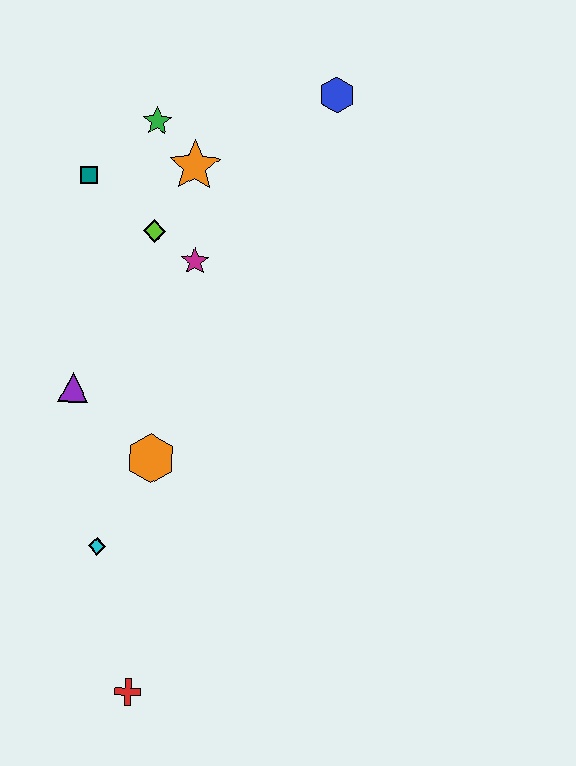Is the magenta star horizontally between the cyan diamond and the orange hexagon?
No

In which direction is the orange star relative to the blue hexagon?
The orange star is to the left of the blue hexagon.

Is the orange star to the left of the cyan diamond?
No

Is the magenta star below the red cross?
No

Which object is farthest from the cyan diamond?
The blue hexagon is farthest from the cyan diamond.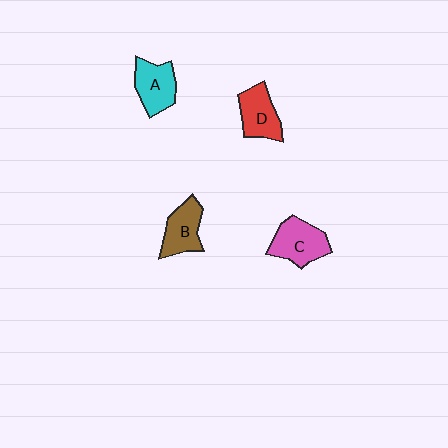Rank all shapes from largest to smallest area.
From largest to smallest: C (pink), A (cyan), D (red), B (brown).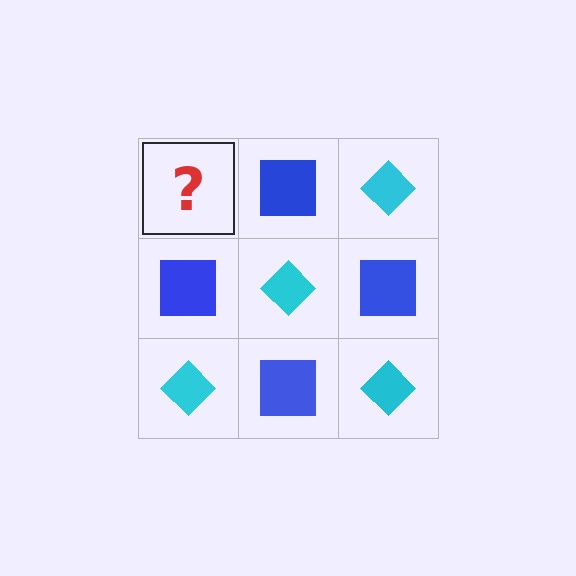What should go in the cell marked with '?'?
The missing cell should contain a cyan diamond.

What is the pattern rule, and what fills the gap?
The rule is that it alternates cyan diamond and blue square in a checkerboard pattern. The gap should be filled with a cyan diamond.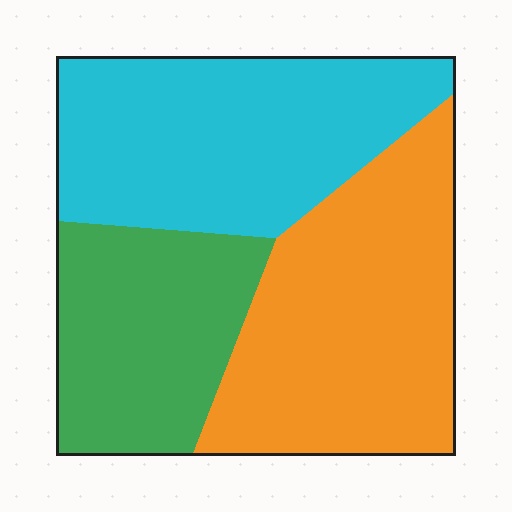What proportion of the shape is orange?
Orange covers about 40% of the shape.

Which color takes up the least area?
Green, at roughly 25%.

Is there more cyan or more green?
Cyan.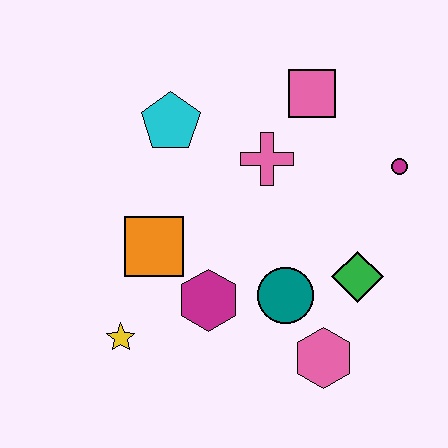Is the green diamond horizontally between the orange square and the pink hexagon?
No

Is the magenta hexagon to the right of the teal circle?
No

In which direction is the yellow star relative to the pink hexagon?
The yellow star is to the left of the pink hexagon.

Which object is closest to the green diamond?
The teal circle is closest to the green diamond.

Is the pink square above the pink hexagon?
Yes